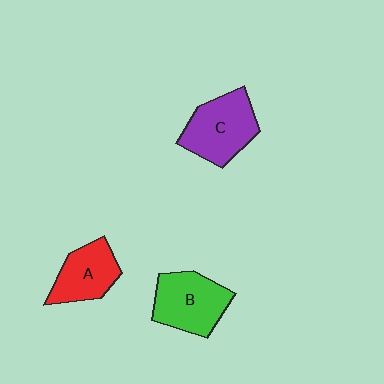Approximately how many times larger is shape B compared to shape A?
Approximately 1.3 times.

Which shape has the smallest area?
Shape A (red).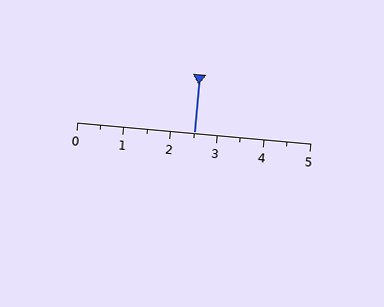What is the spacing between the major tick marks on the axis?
The major ticks are spaced 1 apart.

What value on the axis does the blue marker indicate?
The marker indicates approximately 2.5.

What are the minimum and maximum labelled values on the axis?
The axis runs from 0 to 5.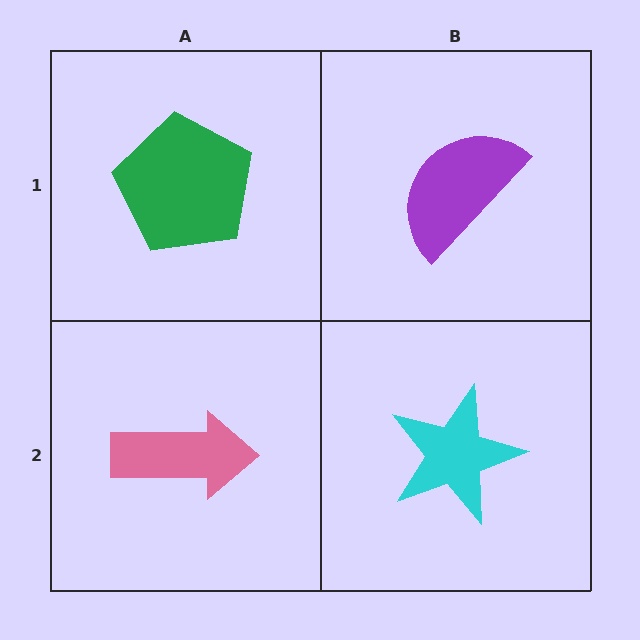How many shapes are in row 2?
2 shapes.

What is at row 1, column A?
A green pentagon.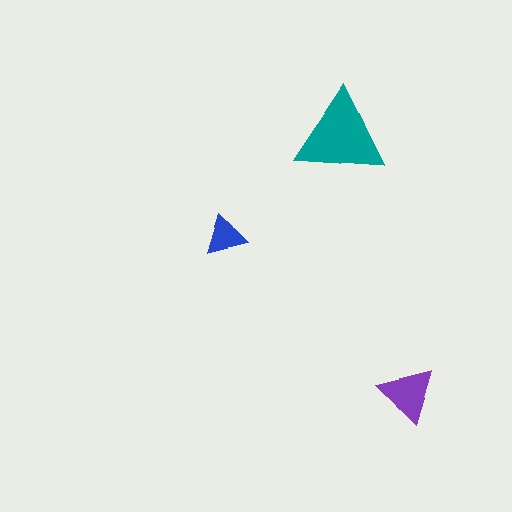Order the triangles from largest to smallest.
the teal one, the purple one, the blue one.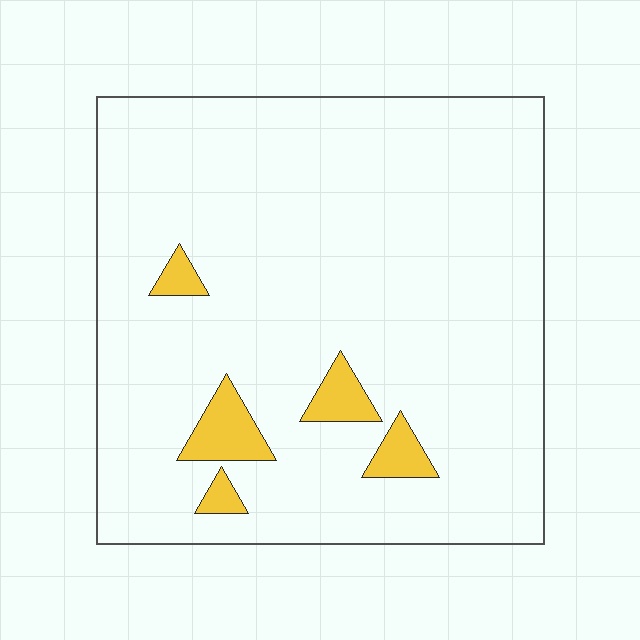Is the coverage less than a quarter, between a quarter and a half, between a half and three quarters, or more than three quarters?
Less than a quarter.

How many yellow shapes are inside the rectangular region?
5.